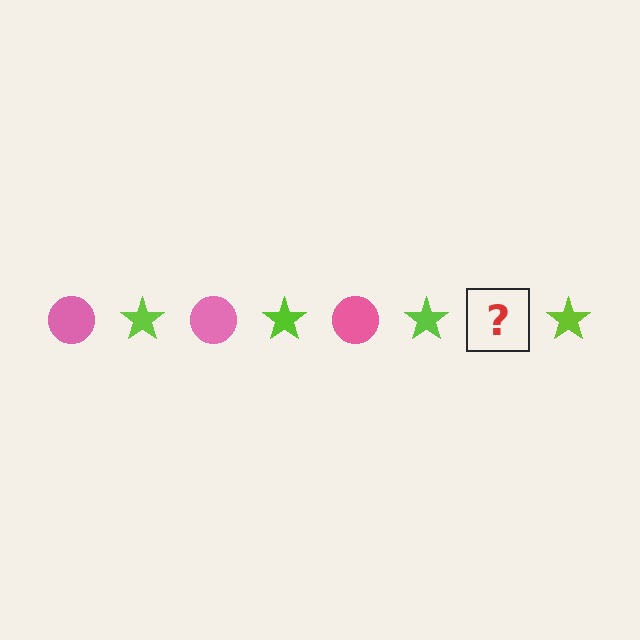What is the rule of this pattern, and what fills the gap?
The rule is that the pattern alternates between pink circle and lime star. The gap should be filled with a pink circle.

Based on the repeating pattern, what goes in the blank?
The blank should be a pink circle.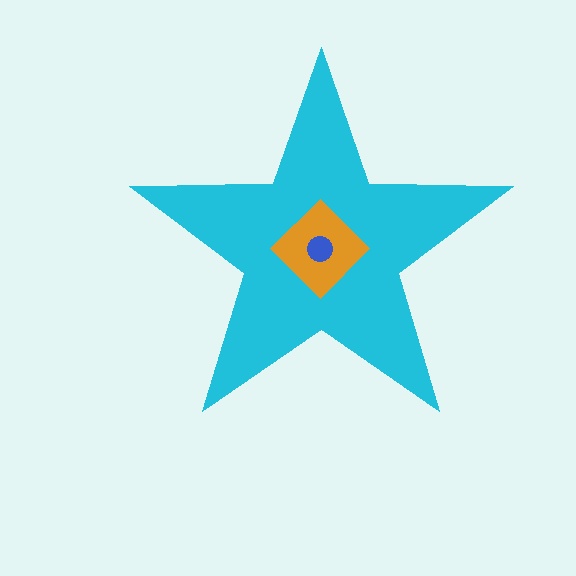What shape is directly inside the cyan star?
The orange diamond.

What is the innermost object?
The blue circle.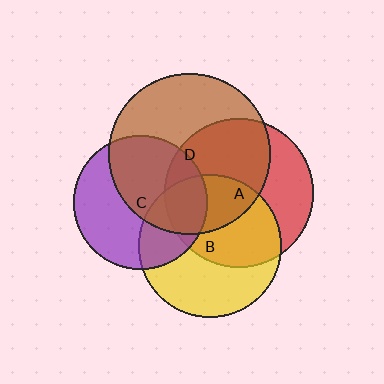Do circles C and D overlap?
Yes.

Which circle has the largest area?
Circle D (brown).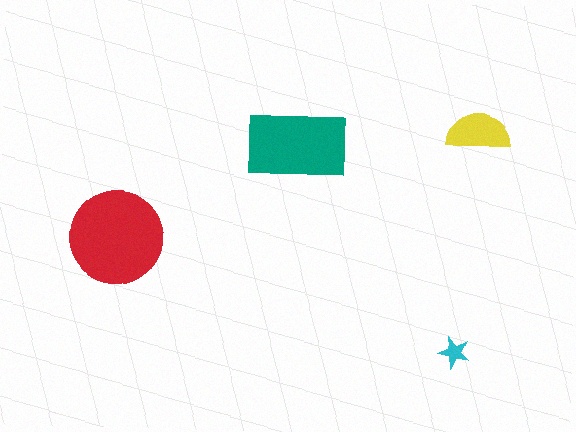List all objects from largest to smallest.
The red circle, the teal rectangle, the yellow semicircle, the cyan star.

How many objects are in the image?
There are 4 objects in the image.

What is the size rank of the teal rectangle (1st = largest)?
2nd.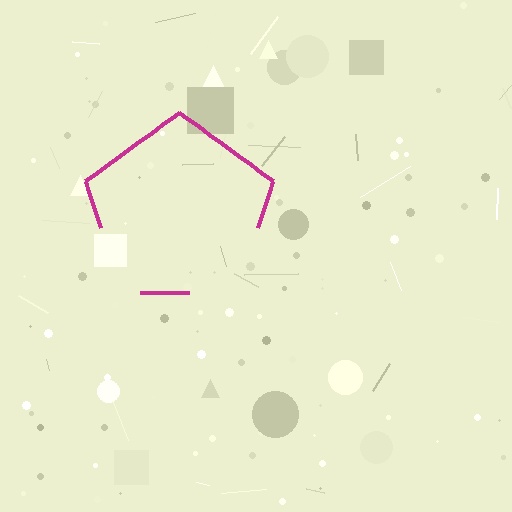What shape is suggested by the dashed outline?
The dashed outline suggests a pentagon.